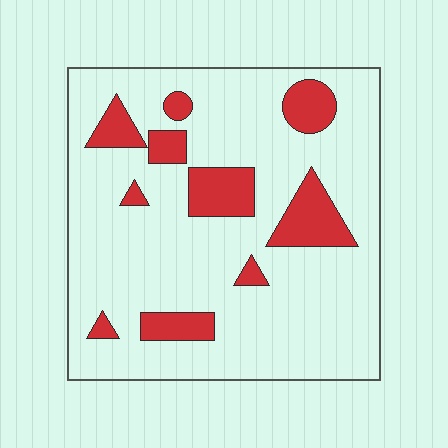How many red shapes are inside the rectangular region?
10.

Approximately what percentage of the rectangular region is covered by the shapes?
Approximately 15%.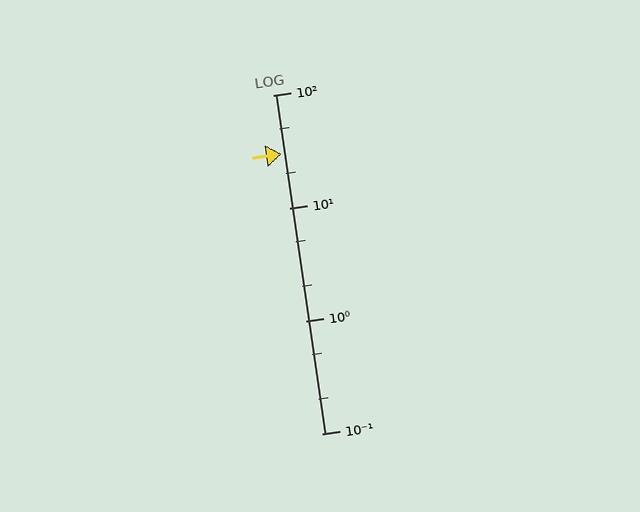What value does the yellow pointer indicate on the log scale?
The pointer indicates approximately 30.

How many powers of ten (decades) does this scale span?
The scale spans 3 decades, from 0.1 to 100.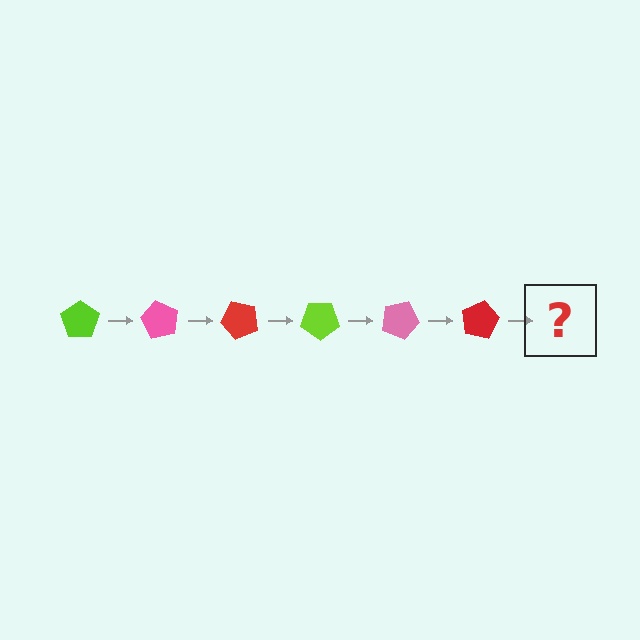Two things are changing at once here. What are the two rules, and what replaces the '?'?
The two rules are that it rotates 60 degrees each step and the color cycles through lime, pink, and red. The '?' should be a lime pentagon, rotated 360 degrees from the start.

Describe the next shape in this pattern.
It should be a lime pentagon, rotated 360 degrees from the start.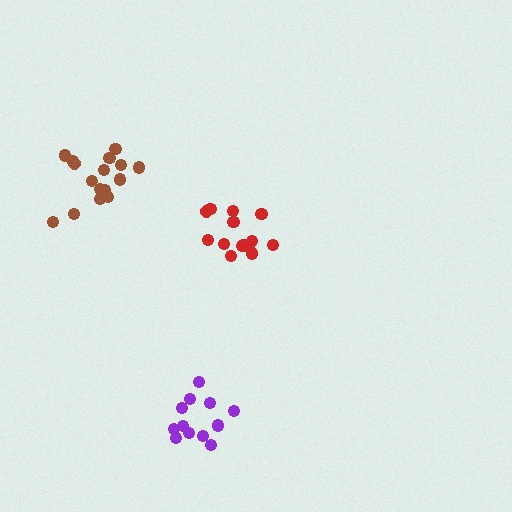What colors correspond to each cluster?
The clusters are colored: red, brown, purple.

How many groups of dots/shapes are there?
There are 3 groups.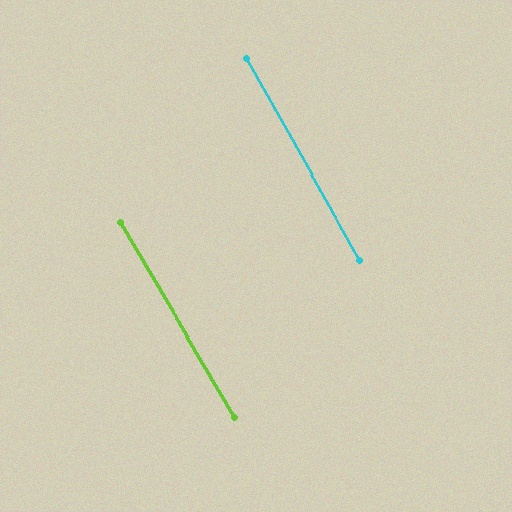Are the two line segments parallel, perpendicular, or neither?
Parallel — their directions differ by only 1.4°.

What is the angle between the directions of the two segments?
Approximately 1 degree.